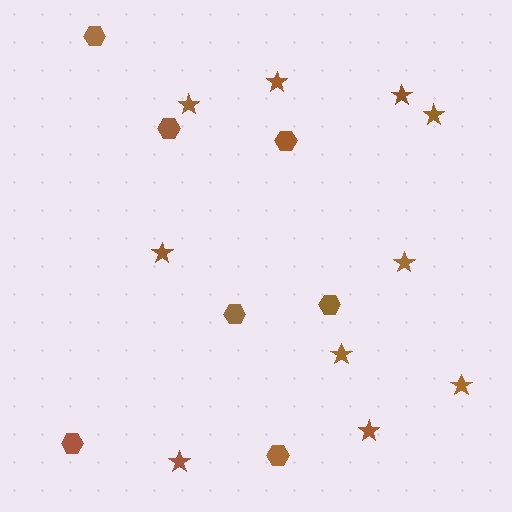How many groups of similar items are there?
There are 2 groups: one group of hexagons (7) and one group of stars (10).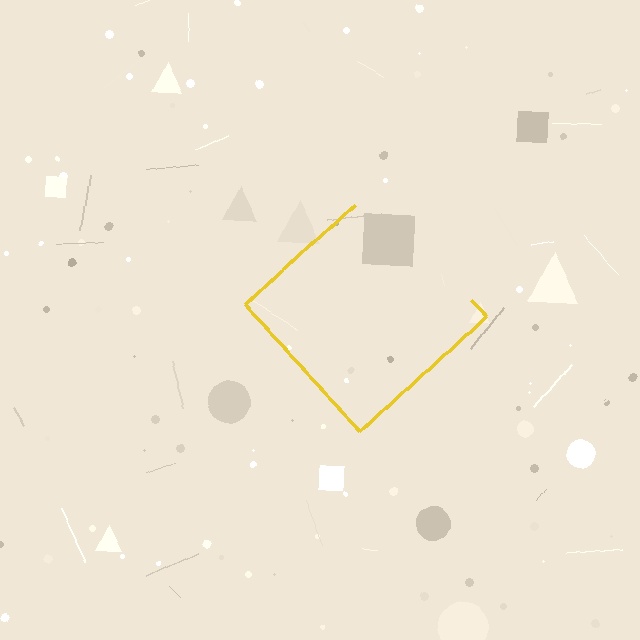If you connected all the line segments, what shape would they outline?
They would outline a diamond.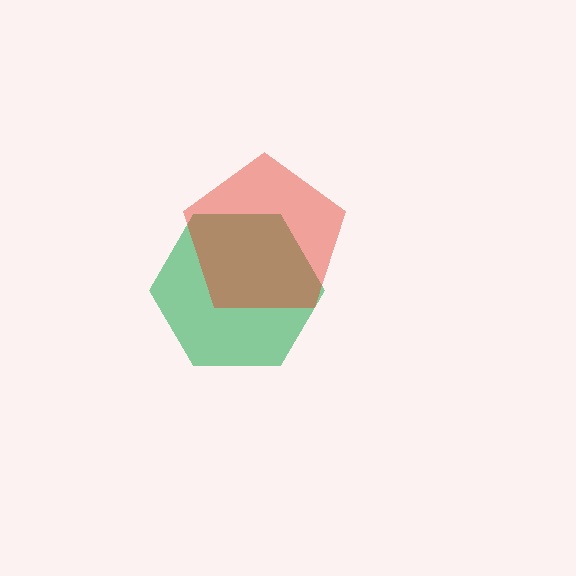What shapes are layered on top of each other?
The layered shapes are: a green hexagon, a red pentagon.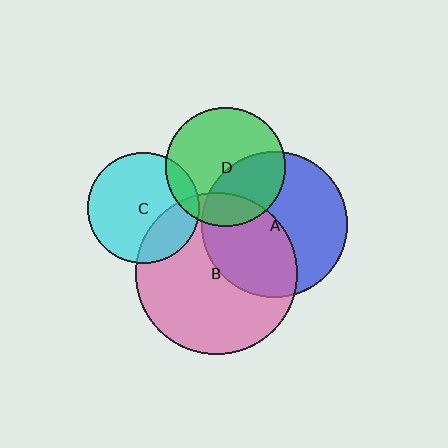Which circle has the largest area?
Circle B (pink).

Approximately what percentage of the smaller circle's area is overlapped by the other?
Approximately 20%.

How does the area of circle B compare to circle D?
Approximately 1.8 times.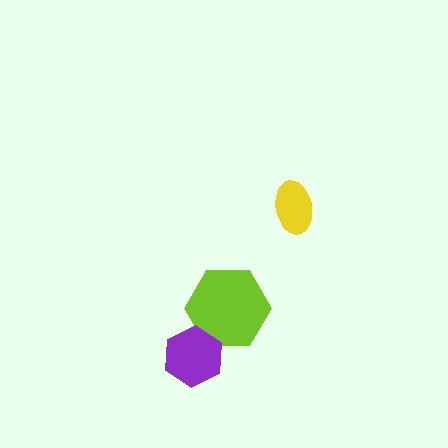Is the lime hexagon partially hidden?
Yes, it is partially covered by another shape.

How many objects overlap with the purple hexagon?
1 object overlaps with the purple hexagon.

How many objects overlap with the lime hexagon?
1 object overlaps with the lime hexagon.